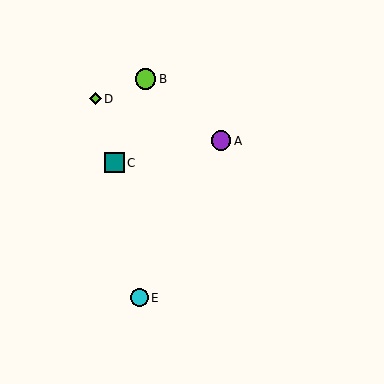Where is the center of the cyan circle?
The center of the cyan circle is at (139, 298).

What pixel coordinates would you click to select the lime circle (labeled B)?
Click at (146, 79) to select the lime circle B.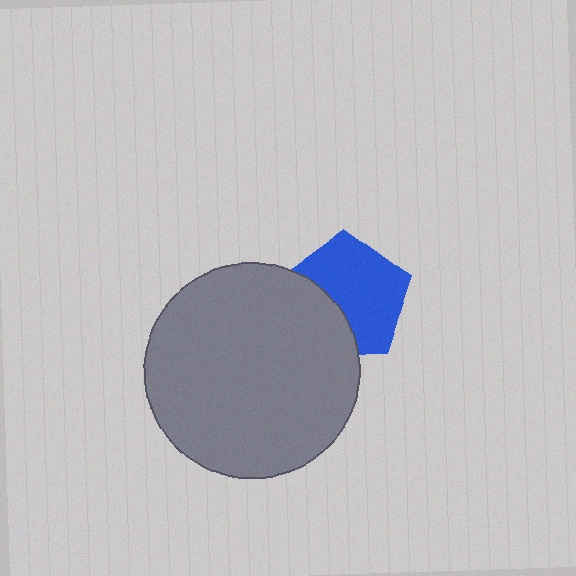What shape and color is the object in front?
The object in front is a gray circle.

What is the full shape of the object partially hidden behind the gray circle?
The partially hidden object is a blue pentagon.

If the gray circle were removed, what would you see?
You would see the complete blue pentagon.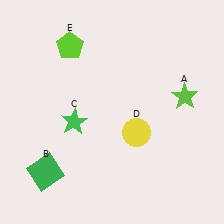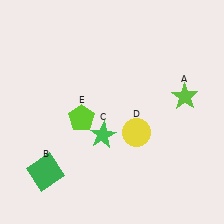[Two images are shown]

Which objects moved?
The objects that moved are: the green star (C), the lime pentagon (E).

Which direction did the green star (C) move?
The green star (C) moved right.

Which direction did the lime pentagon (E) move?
The lime pentagon (E) moved down.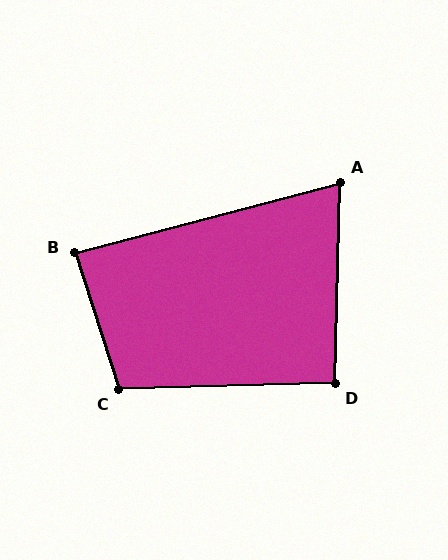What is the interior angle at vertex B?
Approximately 87 degrees (approximately right).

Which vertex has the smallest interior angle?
A, at approximately 74 degrees.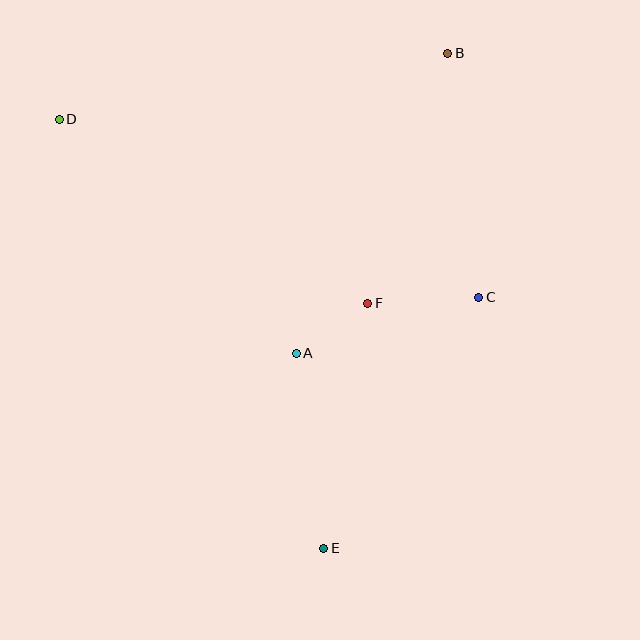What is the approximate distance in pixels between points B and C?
The distance between B and C is approximately 246 pixels.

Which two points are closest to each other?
Points A and F are closest to each other.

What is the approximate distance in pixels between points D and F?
The distance between D and F is approximately 359 pixels.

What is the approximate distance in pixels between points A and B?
The distance between A and B is approximately 336 pixels.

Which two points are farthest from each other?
Points B and E are farthest from each other.